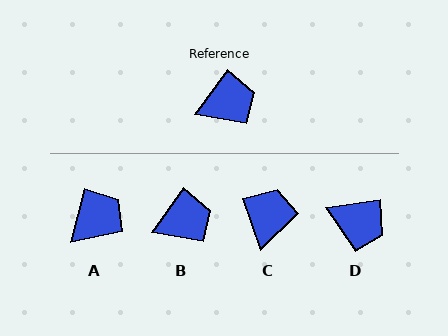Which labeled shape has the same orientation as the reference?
B.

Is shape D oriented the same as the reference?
No, it is off by about 46 degrees.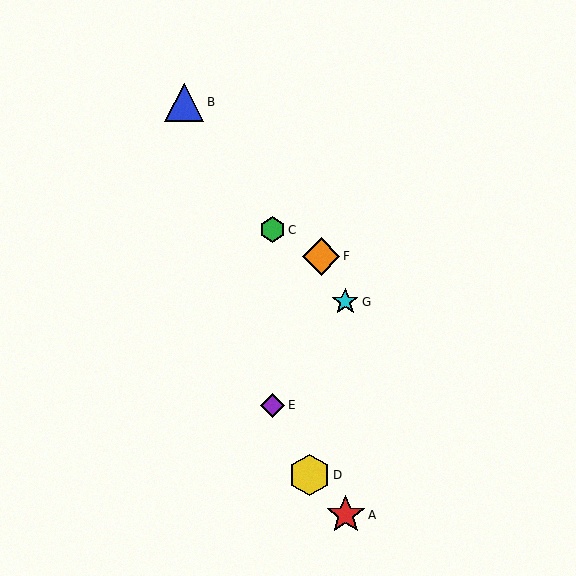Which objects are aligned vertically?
Objects C, E are aligned vertically.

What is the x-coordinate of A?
Object A is at x≈346.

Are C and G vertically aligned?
No, C is at x≈273 and G is at x≈345.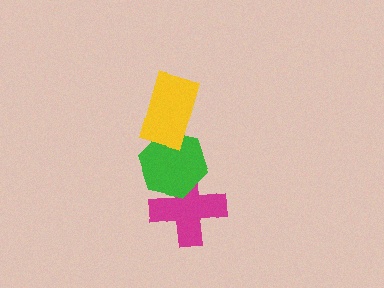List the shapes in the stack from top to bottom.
From top to bottom: the yellow rectangle, the green hexagon, the magenta cross.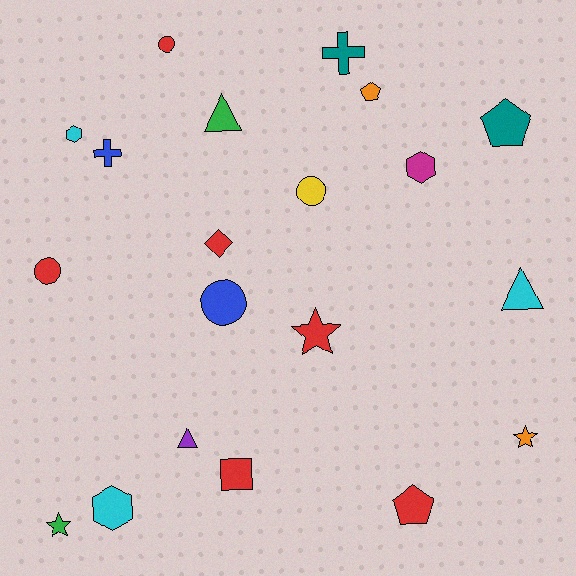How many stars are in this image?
There are 3 stars.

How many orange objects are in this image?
There are 2 orange objects.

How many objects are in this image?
There are 20 objects.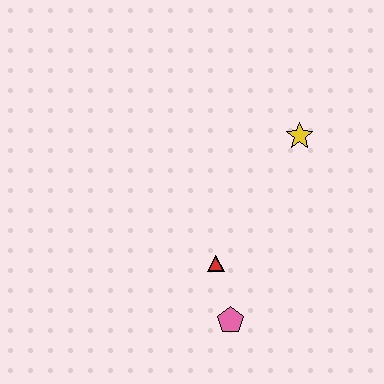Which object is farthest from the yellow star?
The pink pentagon is farthest from the yellow star.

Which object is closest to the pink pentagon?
The red triangle is closest to the pink pentagon.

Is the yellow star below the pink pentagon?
No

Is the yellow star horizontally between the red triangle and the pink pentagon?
No